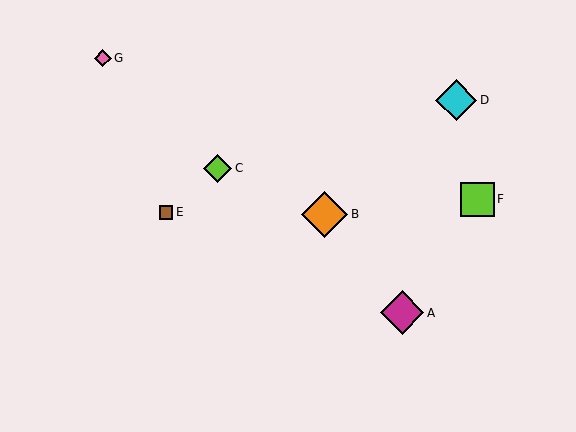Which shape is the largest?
The orange diamond (labeled B) is the largest.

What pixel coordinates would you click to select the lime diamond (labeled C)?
Click at (217, 168) to select the lime diamond C.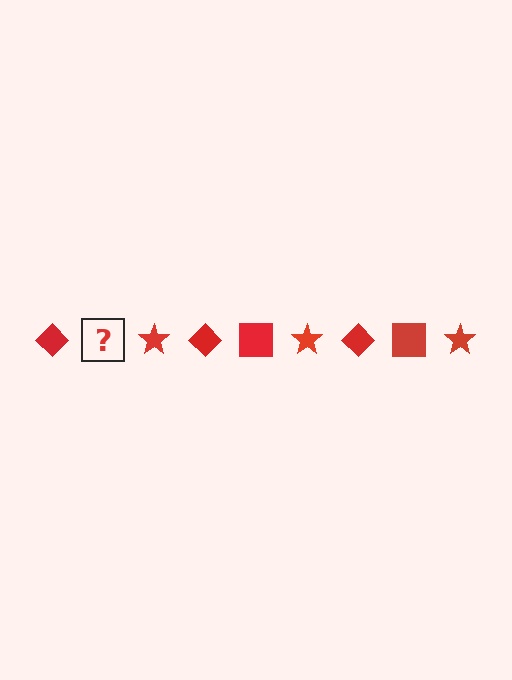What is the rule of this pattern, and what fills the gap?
The rule is that the pattern cycles through diamond, square, star shapes in red. The gap should be filled with a red square.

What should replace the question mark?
The question mark should be replaced with a red square.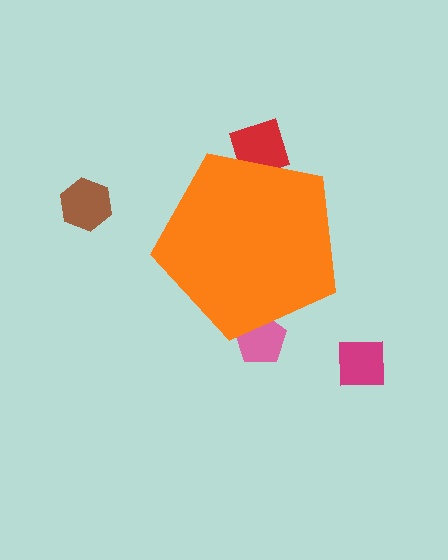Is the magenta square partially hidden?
No, the magenta square is fully visible.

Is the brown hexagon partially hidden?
No, the brown hexagon is fully visible.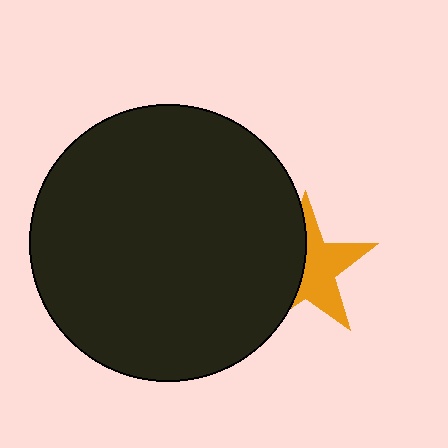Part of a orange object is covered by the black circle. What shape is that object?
It is a star.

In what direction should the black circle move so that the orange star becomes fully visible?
The black circle should move left. That is the shortest direction to clear the overlap and leave the orange star fully visible.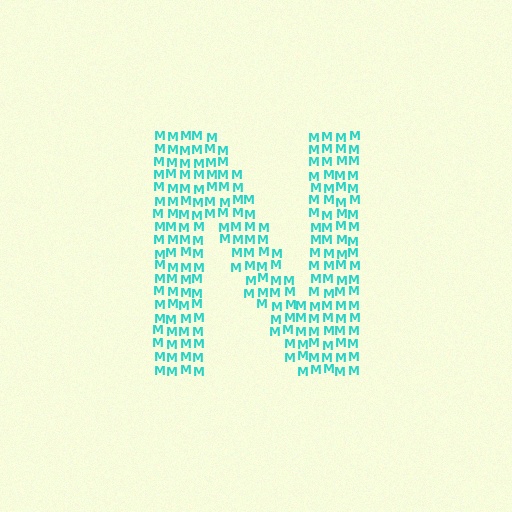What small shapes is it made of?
It is made of small letter M's.